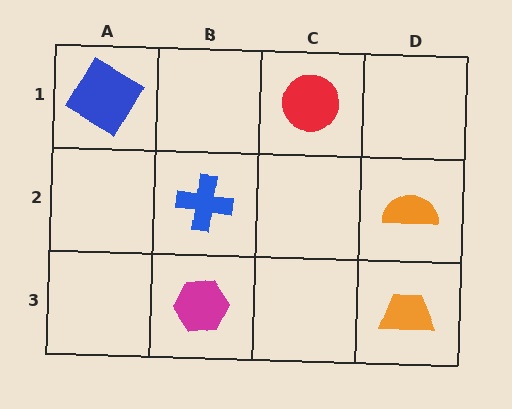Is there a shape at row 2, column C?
No, that cell is empty.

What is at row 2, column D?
An orange semicircle.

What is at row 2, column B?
A blue cross.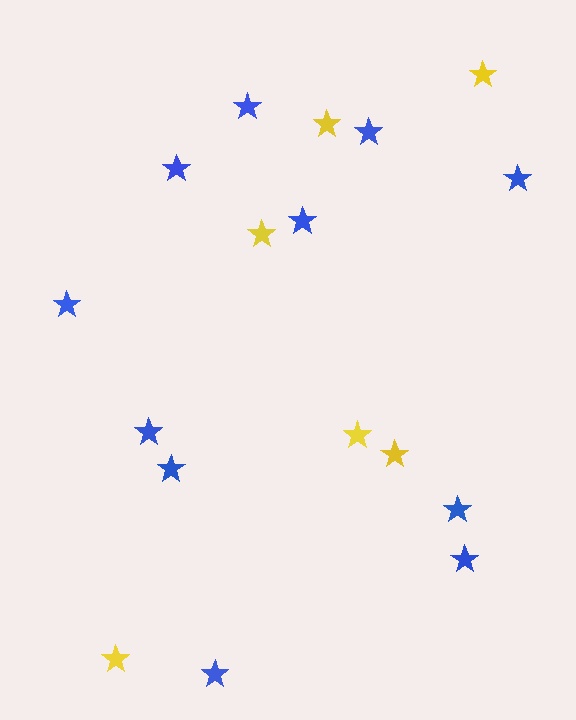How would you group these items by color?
There are 2 groups: one group of blue stars (11) and one group of yellow stars (6).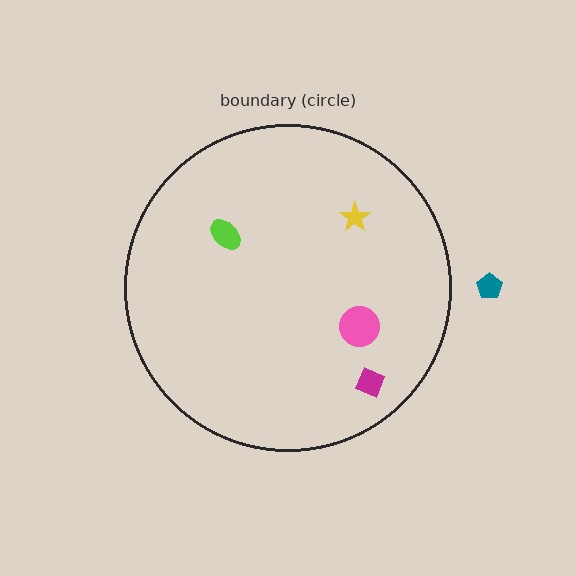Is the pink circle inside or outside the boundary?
Inside.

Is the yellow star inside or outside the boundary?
Inside.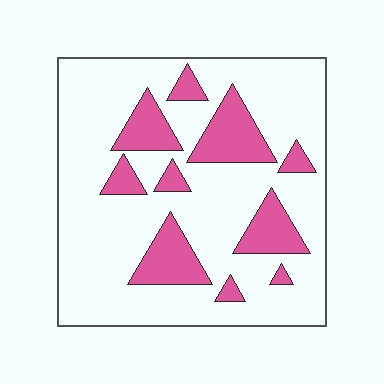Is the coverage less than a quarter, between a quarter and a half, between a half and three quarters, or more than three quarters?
Less than a quarter.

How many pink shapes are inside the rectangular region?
10.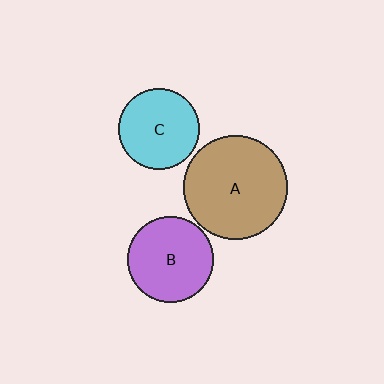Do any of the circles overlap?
No, none of the circles overlap.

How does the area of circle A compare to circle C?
Approximately 1.6 times.